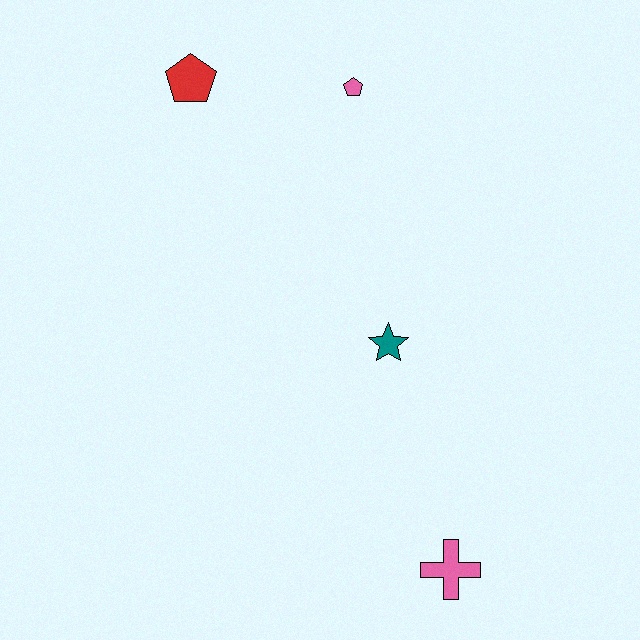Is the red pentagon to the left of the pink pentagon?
Yes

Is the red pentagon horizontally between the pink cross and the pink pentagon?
No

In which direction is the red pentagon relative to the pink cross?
The red pentagon is above the pink cross.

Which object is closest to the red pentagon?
The pink pentagon is closest to the red pentagon.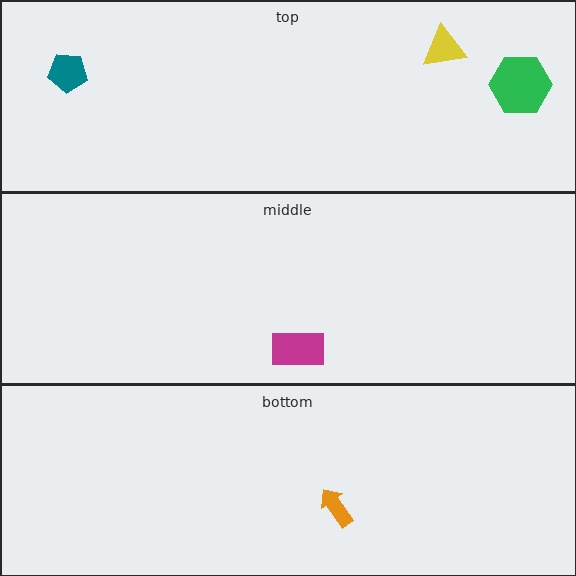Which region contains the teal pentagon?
The top region.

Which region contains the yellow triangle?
The top region.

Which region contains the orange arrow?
The bottom region.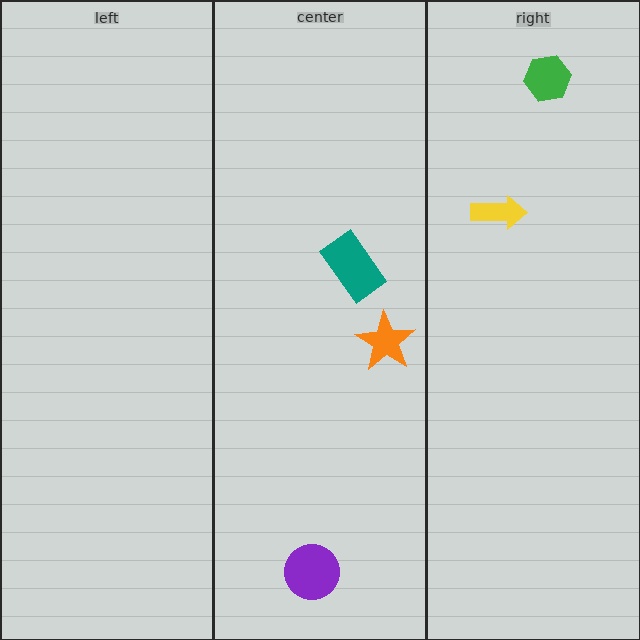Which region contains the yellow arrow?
The right region.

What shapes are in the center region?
The purple circle, the orange star, the teal rectangle.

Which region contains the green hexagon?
The right region.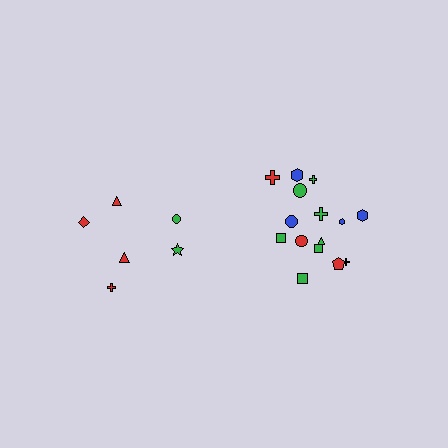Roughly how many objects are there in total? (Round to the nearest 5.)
Roughly 20 objects in total.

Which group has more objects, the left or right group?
The right group.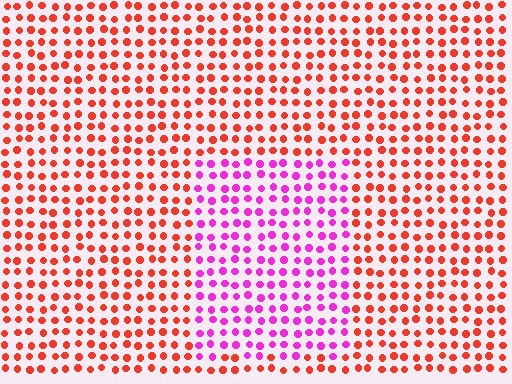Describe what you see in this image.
The image is filled with small red elements in a uniform arrangement. A rectangle-shaped region is visible where the elements are tinted to a slightly different hue, forming a subtle color boundary.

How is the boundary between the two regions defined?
The boundary is defined purely by a slight shift in hue (about 58 degrees). Spacing, size, and orientation are identical on both sides.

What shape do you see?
I see a rectangle.